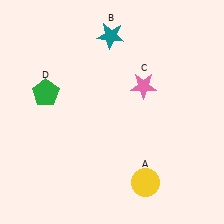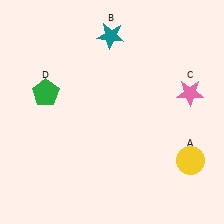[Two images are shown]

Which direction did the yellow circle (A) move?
The yellow circle (A) moved right.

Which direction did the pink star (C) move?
The pink star (C) moved right.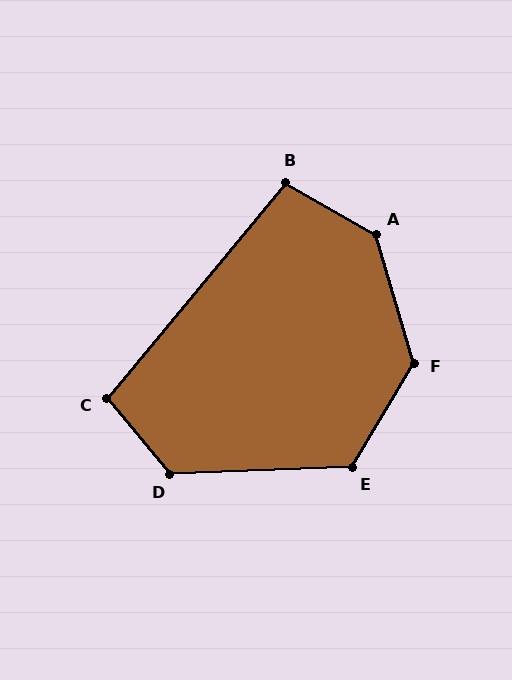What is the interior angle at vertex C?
Approximately 101 degrees (obtuse).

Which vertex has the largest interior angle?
A, at approximately 136 degrees.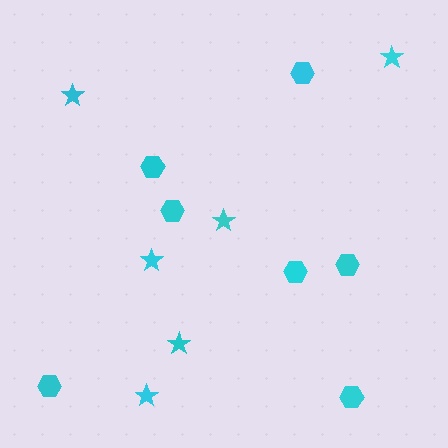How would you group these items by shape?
There are 2 groups: one group of stars (6) and one group of hexagons (7).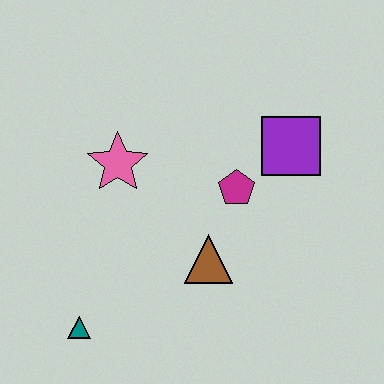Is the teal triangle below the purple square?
Yes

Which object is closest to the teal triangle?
The brown triangle is closest to the teal triangle.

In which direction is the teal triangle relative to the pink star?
The teal triangle is below the pink star.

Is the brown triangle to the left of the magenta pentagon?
Yes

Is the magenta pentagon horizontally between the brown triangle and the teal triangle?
No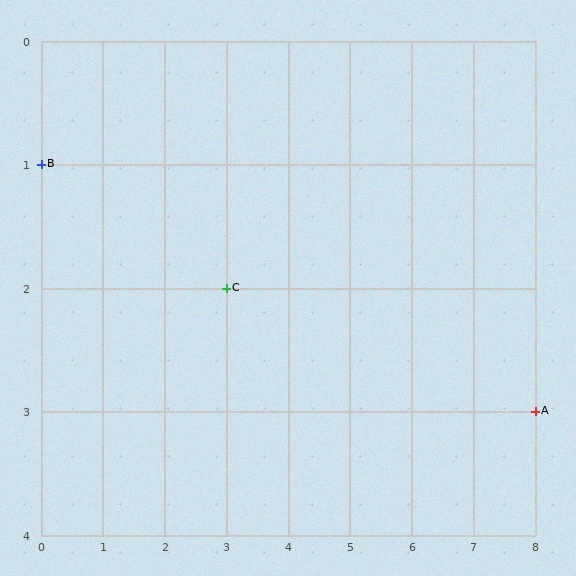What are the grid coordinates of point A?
Point A is at grid coordinates (8, 3).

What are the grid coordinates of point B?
Point B is at grid coordinates (0, 1).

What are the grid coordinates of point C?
Point C is at grid coordinates (3, 2).